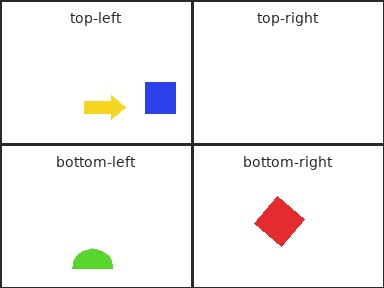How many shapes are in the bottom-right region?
1.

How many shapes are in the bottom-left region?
1.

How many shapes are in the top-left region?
2.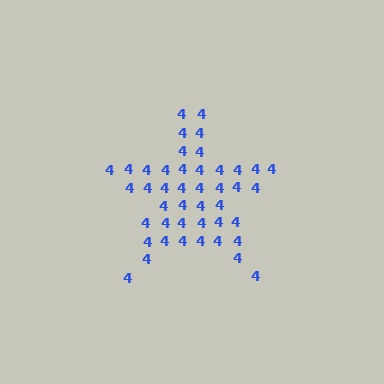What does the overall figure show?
The overall figure shows a star.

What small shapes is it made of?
It is made of small digit 4's.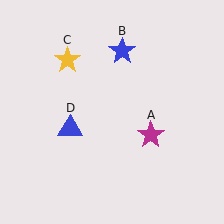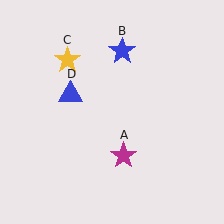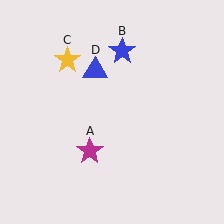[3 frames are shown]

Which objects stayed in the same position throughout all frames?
Blue star (object B) and yellow star (object C) remained stationary.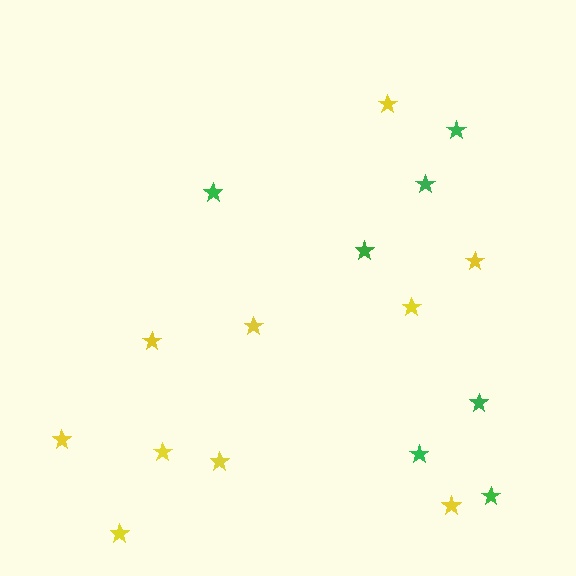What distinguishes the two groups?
There are 2 groups: one group of yellow stars (10) and one group of green stars (7).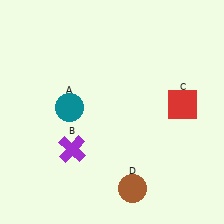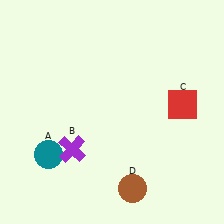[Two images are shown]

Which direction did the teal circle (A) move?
The teal circle (A) moved down.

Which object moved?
The teal circle (A) moved down.